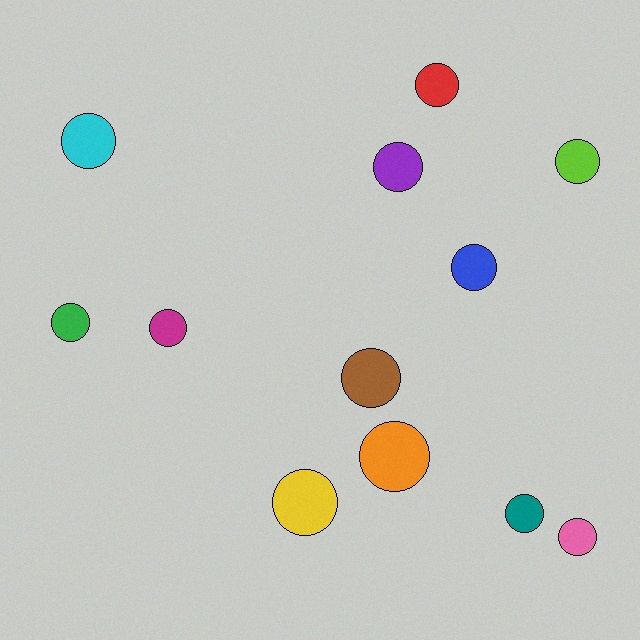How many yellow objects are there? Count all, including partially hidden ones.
There is 1 yellow object.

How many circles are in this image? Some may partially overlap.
There are 12 circles.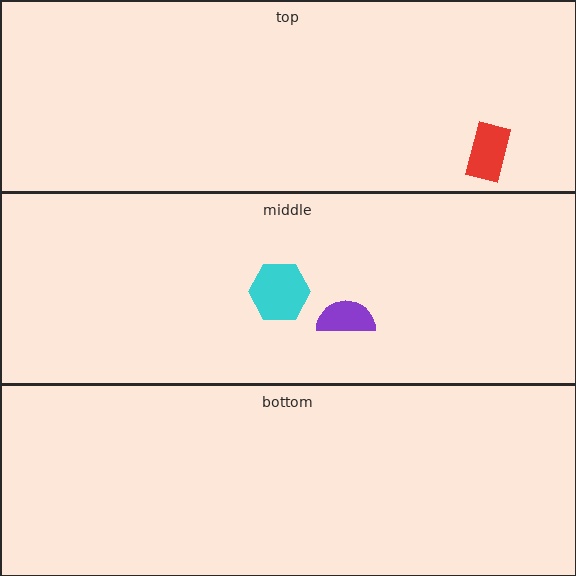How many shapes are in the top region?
1.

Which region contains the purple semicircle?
The middle region.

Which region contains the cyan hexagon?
The middle region.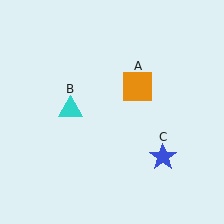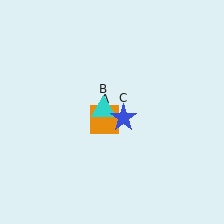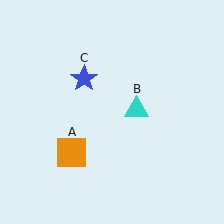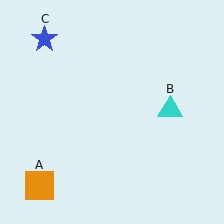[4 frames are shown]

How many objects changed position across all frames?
3 objects changed position: orange square (object A), cyan triangle (object B), blue star (object C).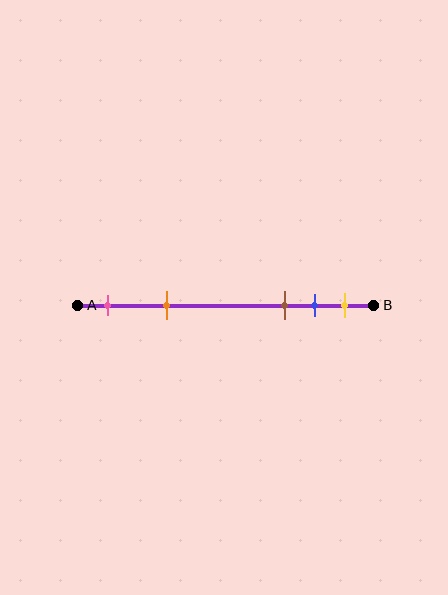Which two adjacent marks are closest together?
The blue and yellow marks are the closest adjacent pair.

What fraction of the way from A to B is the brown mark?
The brown mark is approximately 70% (0.7) of the way from A to B.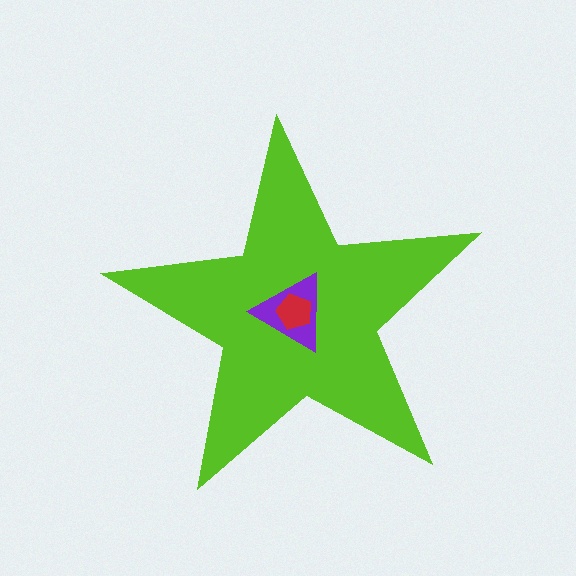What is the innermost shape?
The red pentagon.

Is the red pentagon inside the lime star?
Yes.